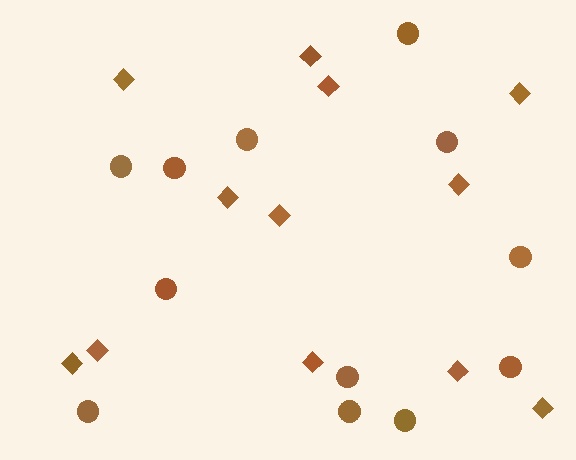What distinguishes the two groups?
There are 2 groups: one group of diamonds (12) and one group of circles (12).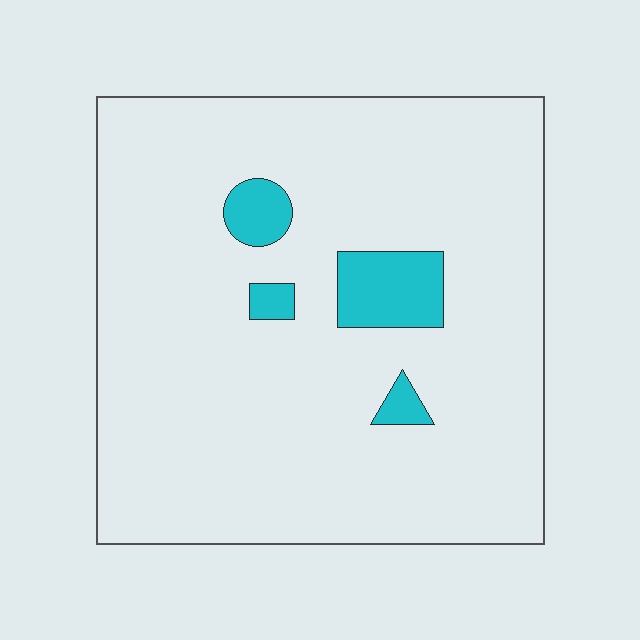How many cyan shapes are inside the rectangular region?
4.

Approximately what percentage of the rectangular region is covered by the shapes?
Approximately 10%.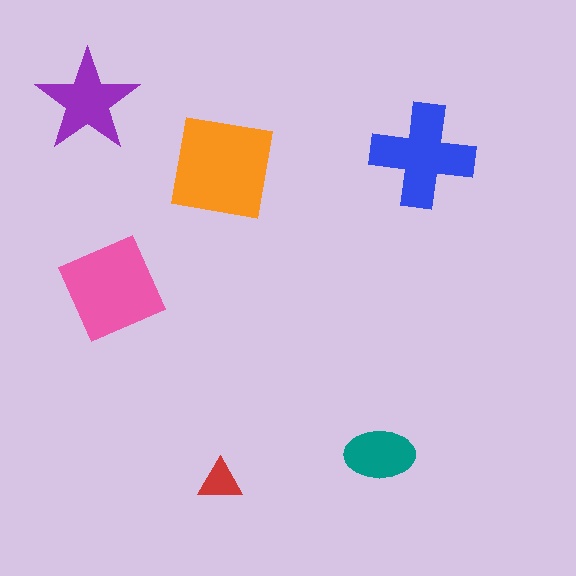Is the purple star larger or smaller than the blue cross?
Smaller.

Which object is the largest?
The orange square.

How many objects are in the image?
There are 6 objects in the image.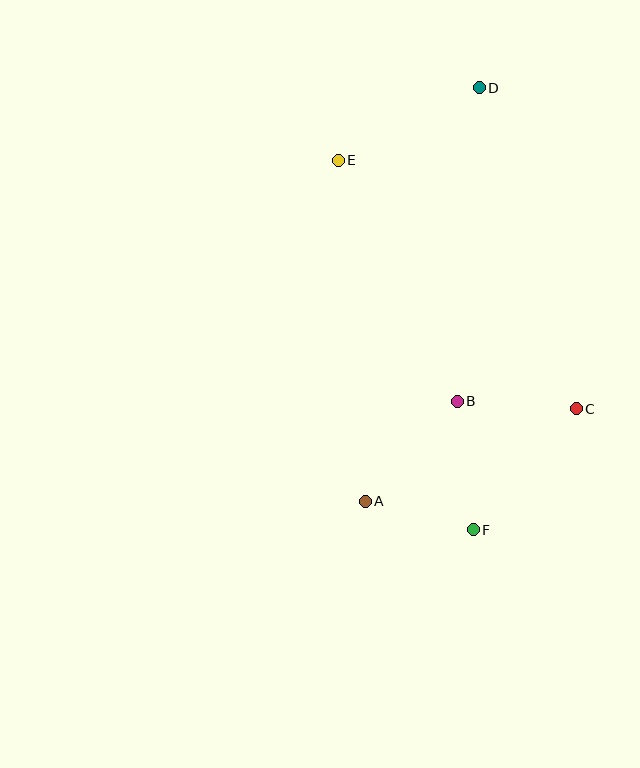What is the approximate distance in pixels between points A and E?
The distance between A and E is approximately 342 pixels.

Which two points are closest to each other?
Points A and F are closest to each other.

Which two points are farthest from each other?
Points D and F are farthest from each other.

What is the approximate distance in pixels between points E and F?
The distance between E and F is approximately 394 pixels.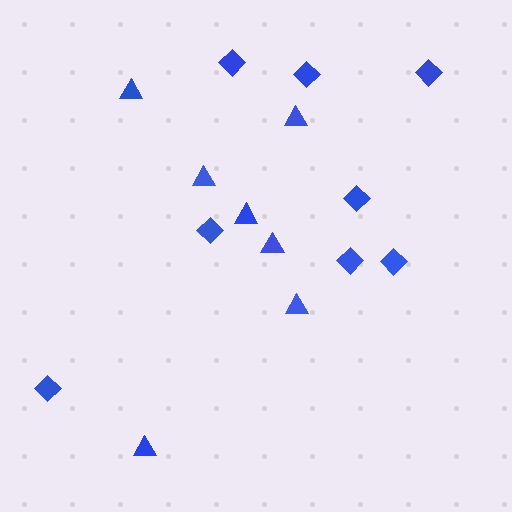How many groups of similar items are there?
There are 2 groups: one group of diamonds (8) and one group of triangles (7).